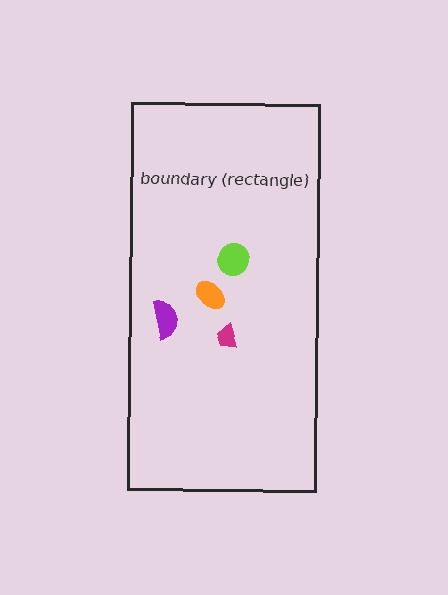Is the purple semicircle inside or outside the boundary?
Inside.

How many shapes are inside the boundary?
4 inside, 0 outside.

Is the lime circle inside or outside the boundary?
Inside.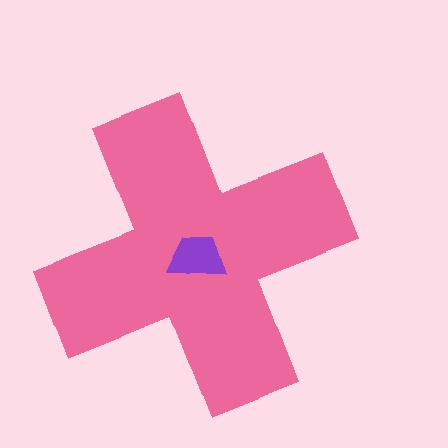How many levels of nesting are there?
2.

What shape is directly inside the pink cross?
The purple trapezoid.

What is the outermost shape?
The pink cross.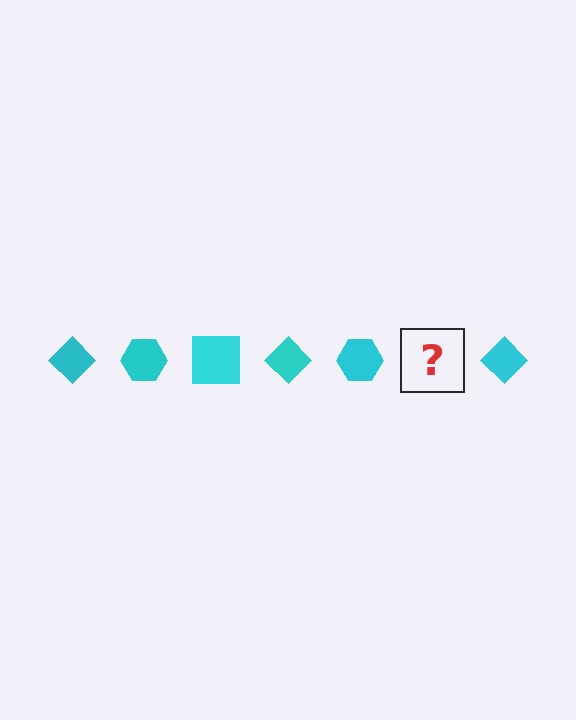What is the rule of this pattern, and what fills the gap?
The rule is that the pattern cycles through diamond, hexagon, square shapes in cyan. The gap should be filled with a cyan square.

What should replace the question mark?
The question mark should be replaced with a cyan square.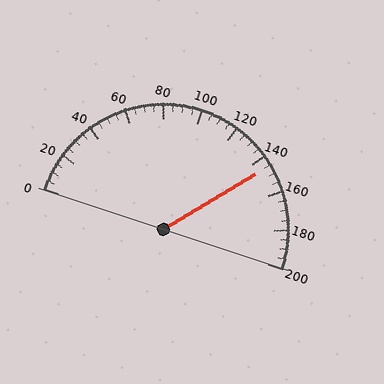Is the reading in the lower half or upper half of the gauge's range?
The reading is in the upper half of the range (0 to 200).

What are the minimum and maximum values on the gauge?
The gauge ranges from 0 to 200.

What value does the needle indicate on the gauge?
The needle indicates approximately 145.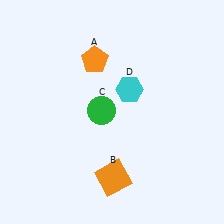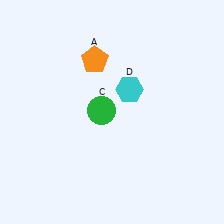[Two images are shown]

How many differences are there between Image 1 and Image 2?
There is 1 difference between the two images.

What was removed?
The orange square (B) was removed in Image 2.